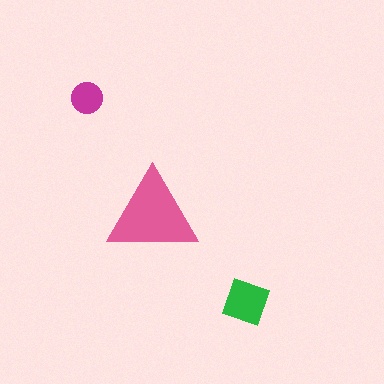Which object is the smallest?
The magenta circle.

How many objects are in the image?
There are 3 objects in the image.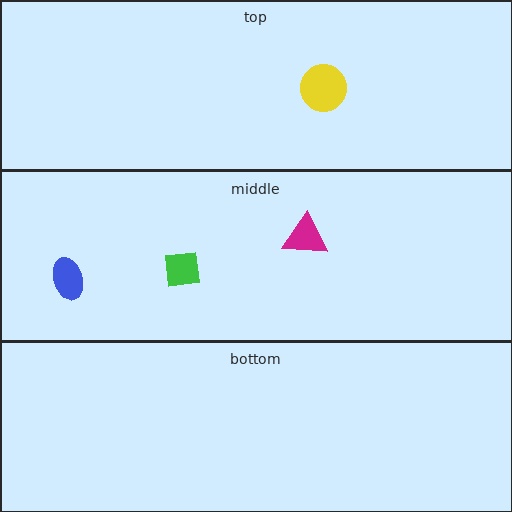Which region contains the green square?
The middle region.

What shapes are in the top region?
The yellow circle.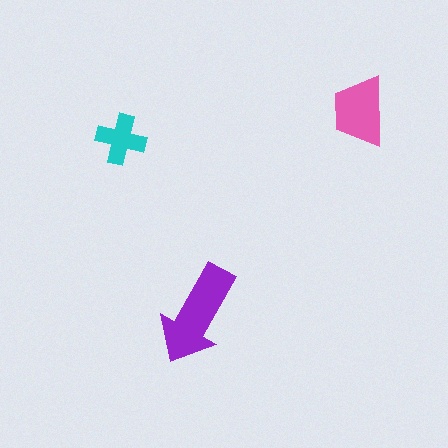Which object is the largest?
The purple arrow.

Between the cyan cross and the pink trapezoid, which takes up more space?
The pink trapezoid.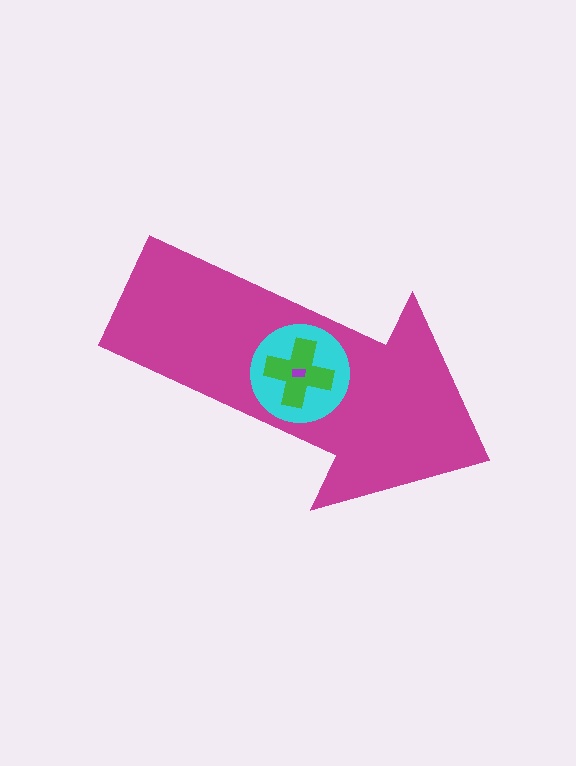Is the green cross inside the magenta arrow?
Yes.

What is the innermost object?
The purple rectangle.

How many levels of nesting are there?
4.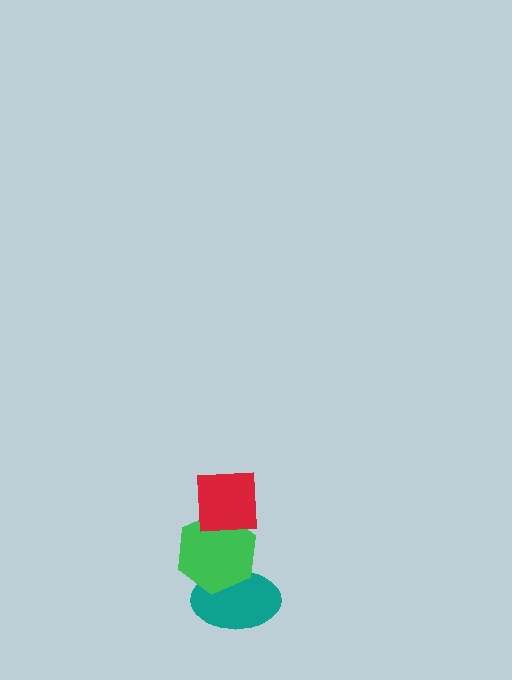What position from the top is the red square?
The red square is 1st from the top.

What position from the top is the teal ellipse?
The teal ellipse is 3rd from the top.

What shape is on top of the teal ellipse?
The green hexagon is on top of the teal ellipse.